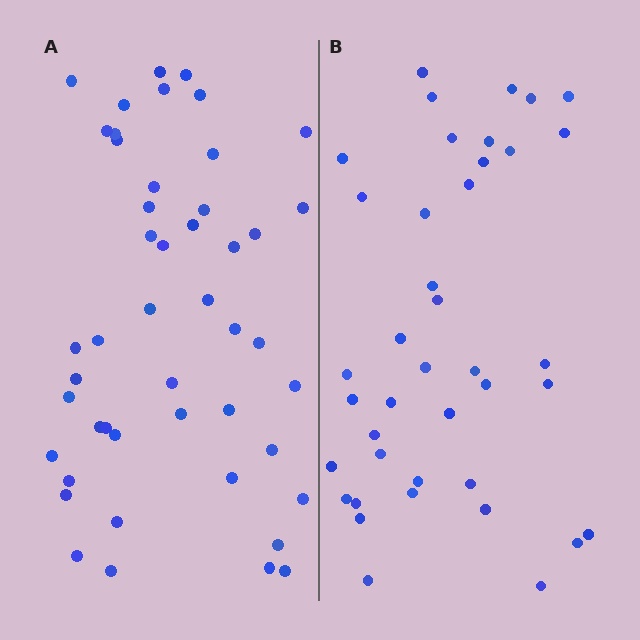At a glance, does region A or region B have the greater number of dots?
Region A (the left region) has more dots.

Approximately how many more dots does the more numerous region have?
Region A has roughly 8 or so more dots than region B.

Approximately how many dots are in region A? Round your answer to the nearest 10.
About 50 dots. (The exact count is 47, which rounds to 50.)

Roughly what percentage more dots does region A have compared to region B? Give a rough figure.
About 20% more.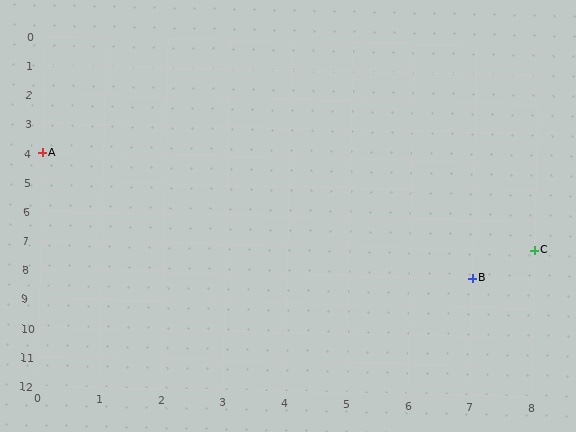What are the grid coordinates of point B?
Point B is at grid coordinates (7, 8).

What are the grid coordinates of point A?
Point A is at grid coordinates (0, 4).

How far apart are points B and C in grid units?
Points B and C are 1 column and 1 row apart (about 1.4 grid units diagonally).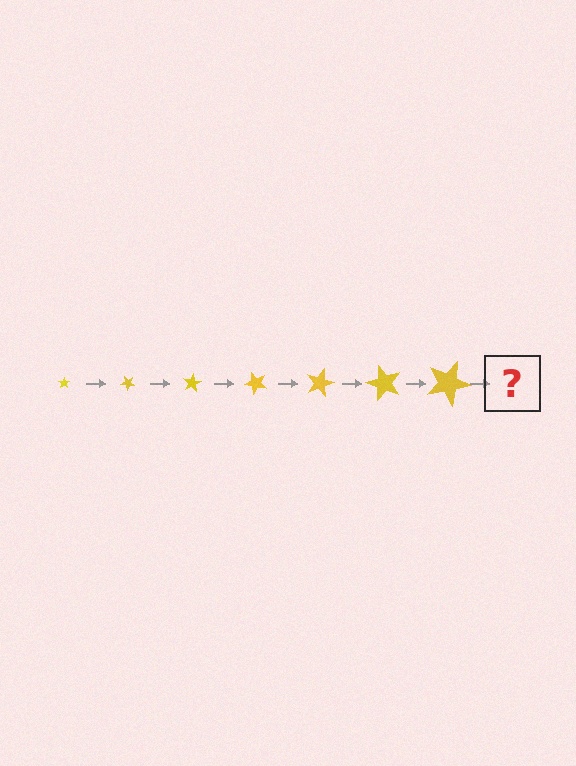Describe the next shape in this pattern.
It should be a star, larger than the previous one and rotated 280 degrees from the start.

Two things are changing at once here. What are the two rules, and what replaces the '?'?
The two rules are that the star grows larger each step and it rotates 40 degrees each step. The '?' should be a star, larger than the previous one and rotated 280 degrees from the start.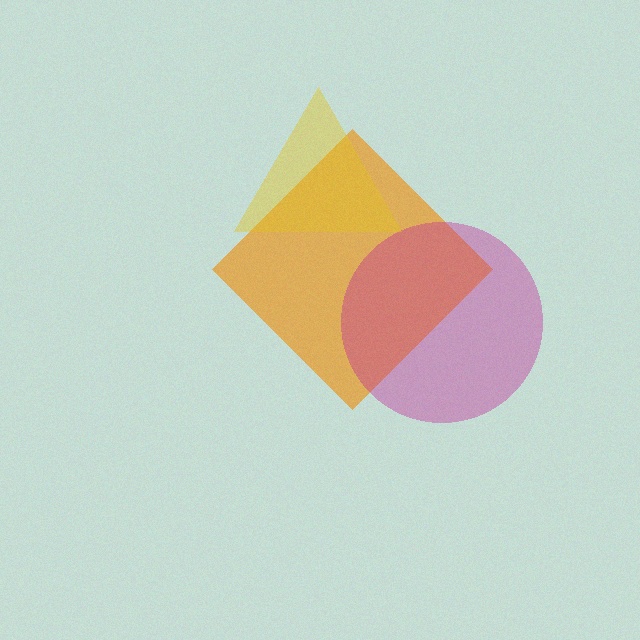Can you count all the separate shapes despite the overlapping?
Yes, there are 3 separate shapes.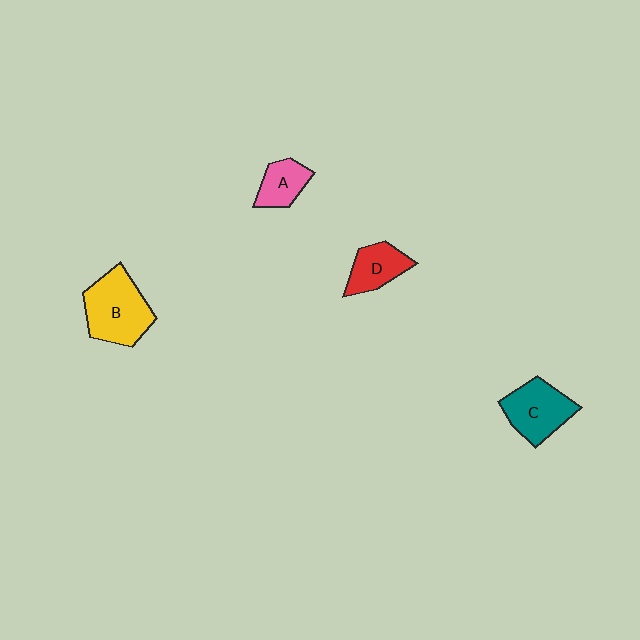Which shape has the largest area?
Shape B (yellow).